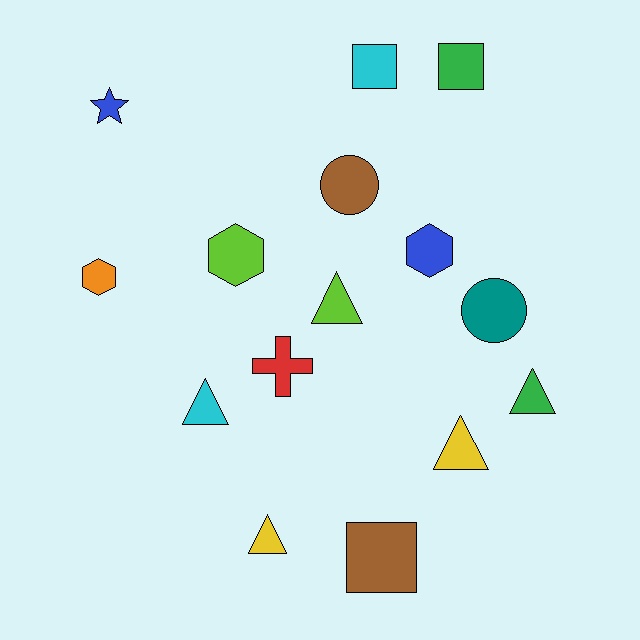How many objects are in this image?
There are 15 objects.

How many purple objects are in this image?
There are no purple objects.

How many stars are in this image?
There is 1 star.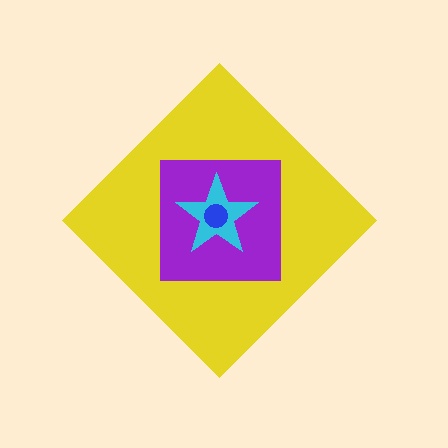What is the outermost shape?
The yellow diamond.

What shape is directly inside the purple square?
The cyan star.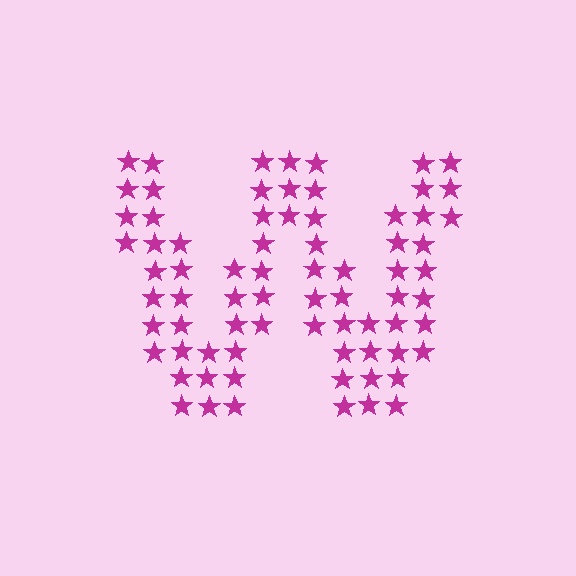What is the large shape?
The large shape is the letter W.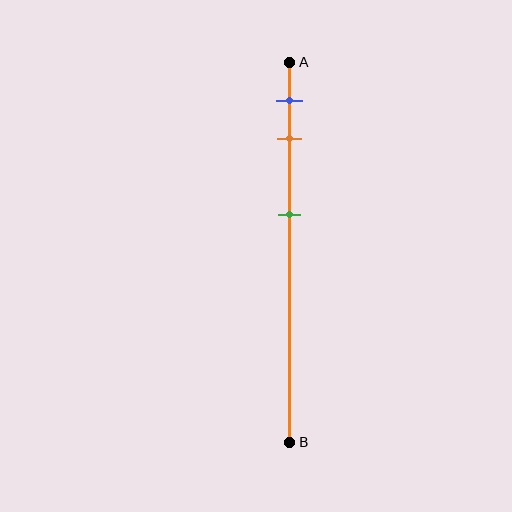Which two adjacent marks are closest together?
The blue and orange marks are the closest adjacent pair.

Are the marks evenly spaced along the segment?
No, the marks are not evenly spaced.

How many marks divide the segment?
There are 3 marks dividing the segment.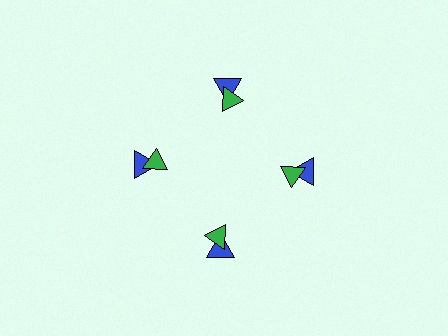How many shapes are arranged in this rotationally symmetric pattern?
There are 8 shapes, arranged in 4 groups of 2.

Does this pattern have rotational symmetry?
Yes, this pattern has 4-fold rotational symmetry. It looks the same after rotating 90 degrees around the center.